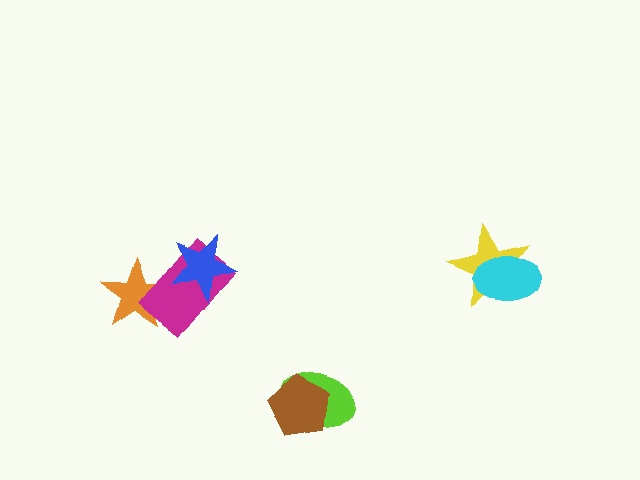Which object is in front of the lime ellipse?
The brown pentagon is in front of the lime ellipse.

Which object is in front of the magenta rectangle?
The blue star is in front of the magenta rectangle.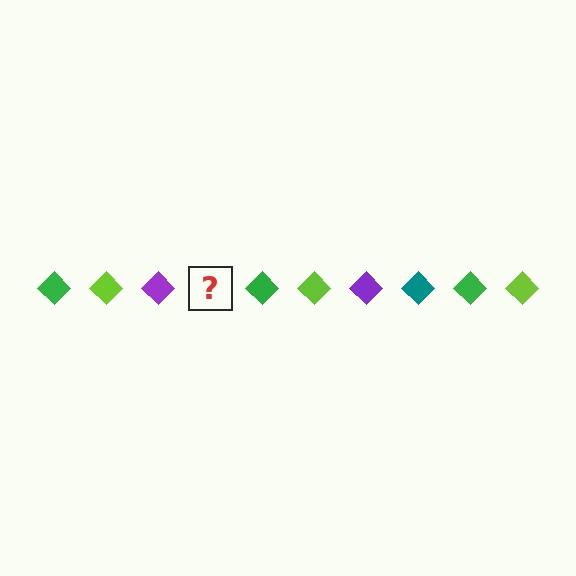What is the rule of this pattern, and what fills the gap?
The rule is that the pattern cycles through green, lime, purple, teal diamonds. The gap should be filled with a teal diamond.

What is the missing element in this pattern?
The missing element is a teal diamond.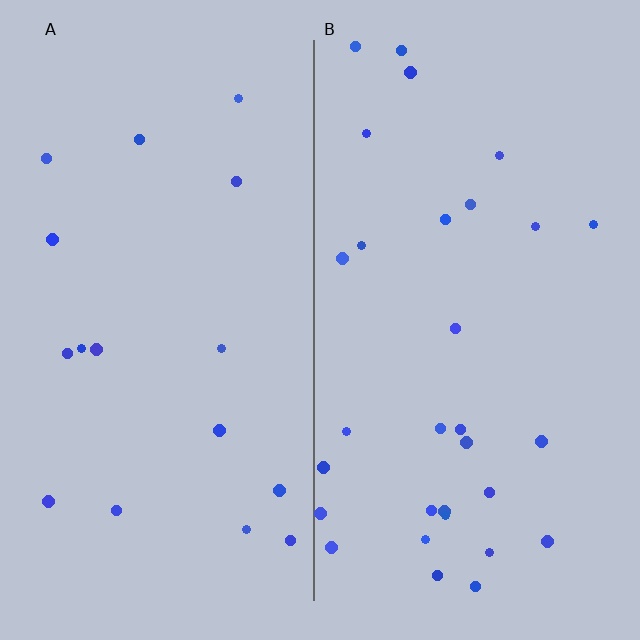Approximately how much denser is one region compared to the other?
Approximately 1.8× — region B over region A.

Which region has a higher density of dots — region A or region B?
B (the right).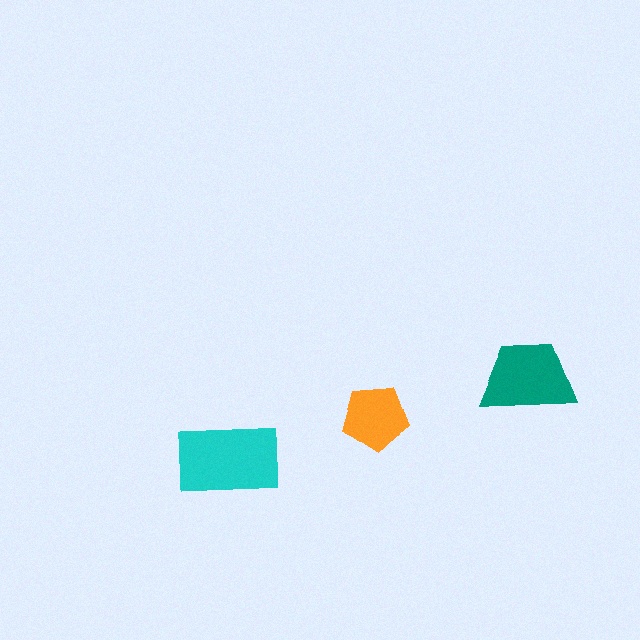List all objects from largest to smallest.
The cyan rectangle, the teal trapezoid, the orange pentagon.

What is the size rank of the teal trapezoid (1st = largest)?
2nd.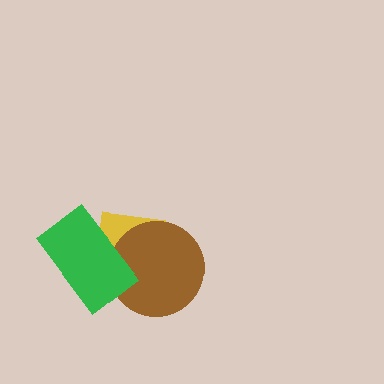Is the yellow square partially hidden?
Yes, it is partially covered by another shape.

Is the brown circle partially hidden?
Yes, it is partially covered by another shape.